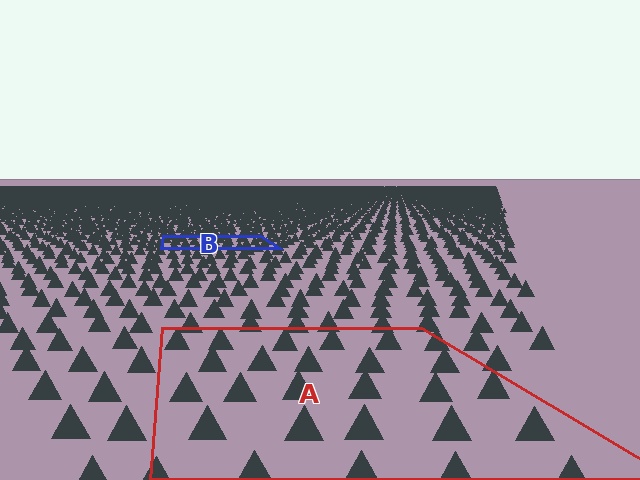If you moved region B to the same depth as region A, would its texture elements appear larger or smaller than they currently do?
They would appear larger. At a closer depth, the same texture elements are projected at a bigger on-screen size.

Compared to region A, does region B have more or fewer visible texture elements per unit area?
Region B has more texture elements per unit area — they are packed more densely because it is farther away.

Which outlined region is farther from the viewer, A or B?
Region B is farther from the viewer — the texture elements inside it appear smaller and more densely packed.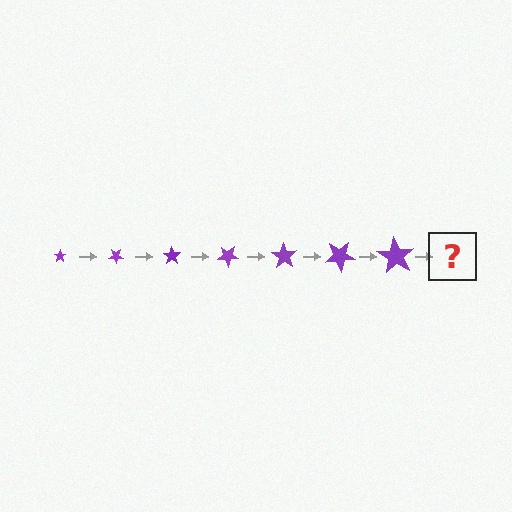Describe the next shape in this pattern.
It should be a star, larger than the previous one and rotated 245 degrees from the start.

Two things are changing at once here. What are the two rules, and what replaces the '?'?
The two rules are that the star grows larger each step and it rotates 35 degrees each step. The '?' should be a star, larger than the previous one and rotated 245 degrees from the start.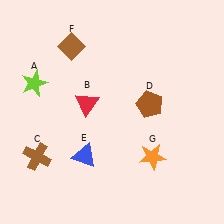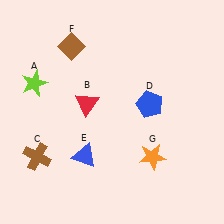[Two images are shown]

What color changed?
The pentagon (D) changed from brown in Image 1 to blue in Image 2.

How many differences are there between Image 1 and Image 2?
There is 1 difference between the two images.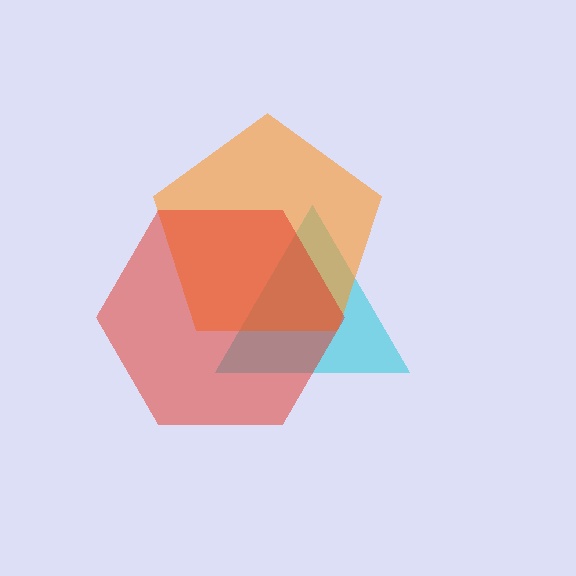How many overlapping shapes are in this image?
There are 3 overlapping shapes in the image.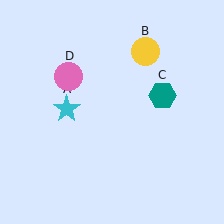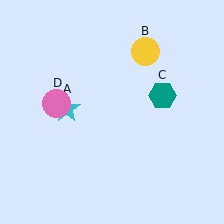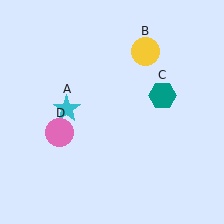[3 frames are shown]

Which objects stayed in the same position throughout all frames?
Cyan star (object A) and yellow circle (object B) and teal hexagon (object C) remained stationary.